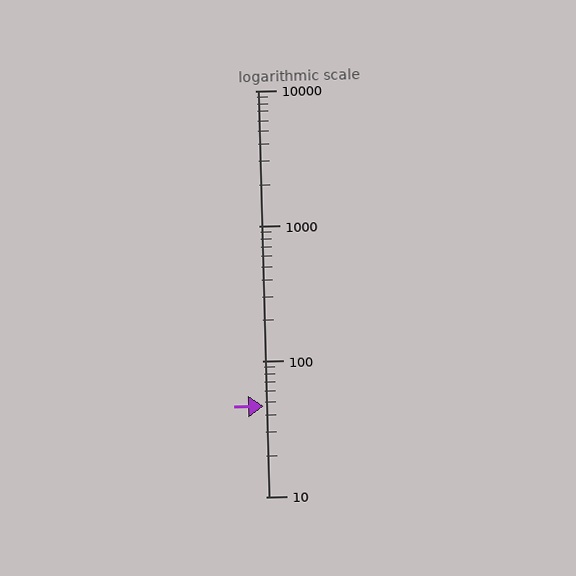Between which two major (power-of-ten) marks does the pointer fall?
The pointer is between 10 and 100.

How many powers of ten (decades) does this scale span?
The scale spans 3 decades, from 10 to 10000.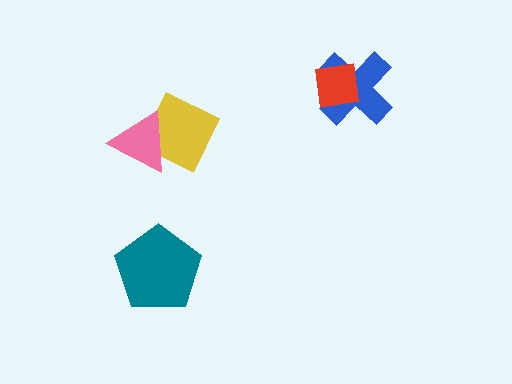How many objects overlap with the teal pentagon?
0 objects overlap with the teal pentagon.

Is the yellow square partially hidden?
Yes, it is partially covered by another shape.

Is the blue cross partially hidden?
Yes, it is partially covered by another shape.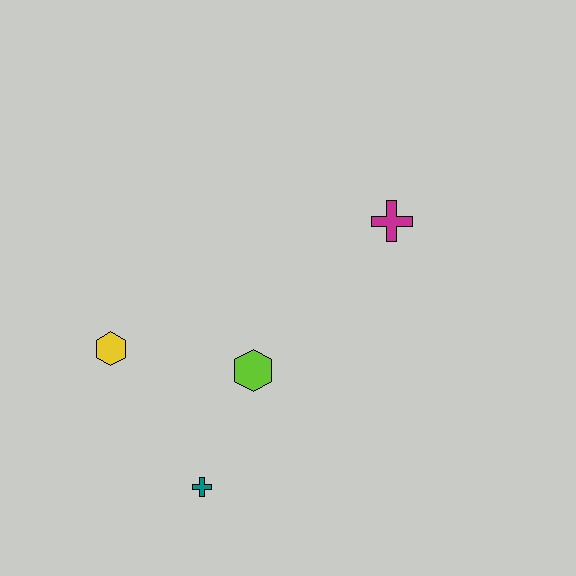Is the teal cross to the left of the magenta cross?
Yes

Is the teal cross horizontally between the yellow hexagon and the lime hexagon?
Yes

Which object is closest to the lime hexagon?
The teal cross is closest to the lime hexagon.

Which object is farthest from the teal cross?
The magenta cross is farthest from the teal cross.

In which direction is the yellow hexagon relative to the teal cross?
The yellow hexagon is above the teal cross.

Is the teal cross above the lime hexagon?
No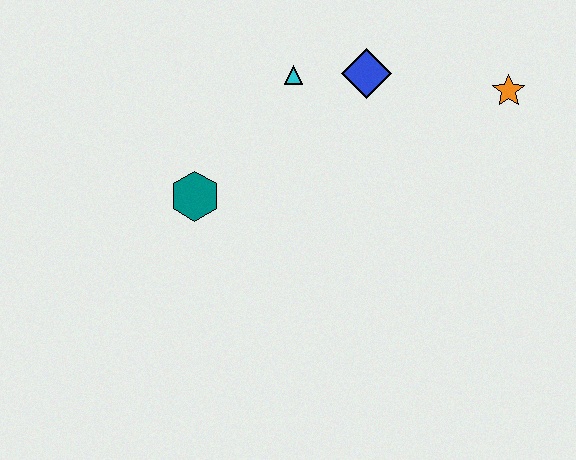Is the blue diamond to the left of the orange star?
Yes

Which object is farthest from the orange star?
The teal hexagon is farthest from the orange star.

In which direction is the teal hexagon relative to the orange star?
The teal hexagon is to the left of the orange star.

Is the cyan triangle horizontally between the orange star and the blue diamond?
No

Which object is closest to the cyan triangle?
The blue diamond is closest to the cyan triangle.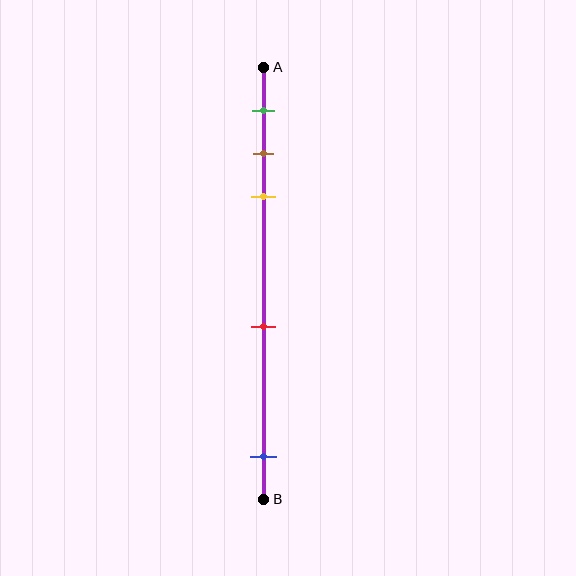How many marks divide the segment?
There are 5 marks dividing the segment.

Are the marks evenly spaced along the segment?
No, the marks are not evenly spaced.